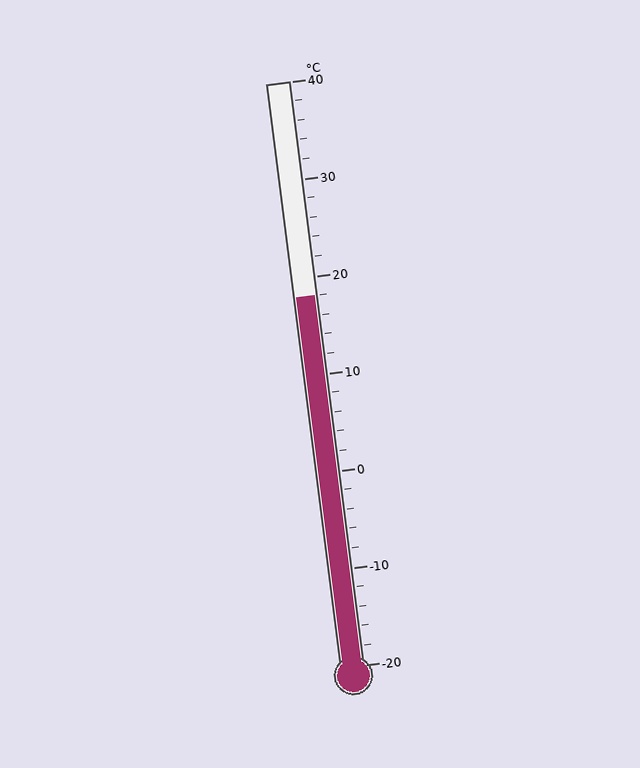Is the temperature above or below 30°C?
The temperature is below 30°C.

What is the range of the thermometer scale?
The thermometer scale ranges from -20°C to 40°C.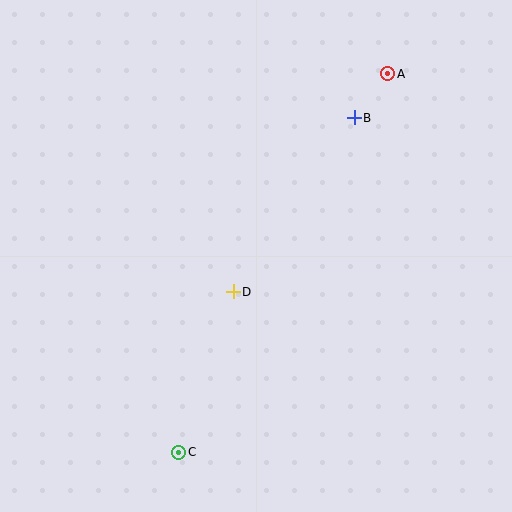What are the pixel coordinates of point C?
Point C is at (179, 452).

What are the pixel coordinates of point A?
Point A is at (388, 74).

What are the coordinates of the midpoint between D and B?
The midpoint between D and B is at (294, 205).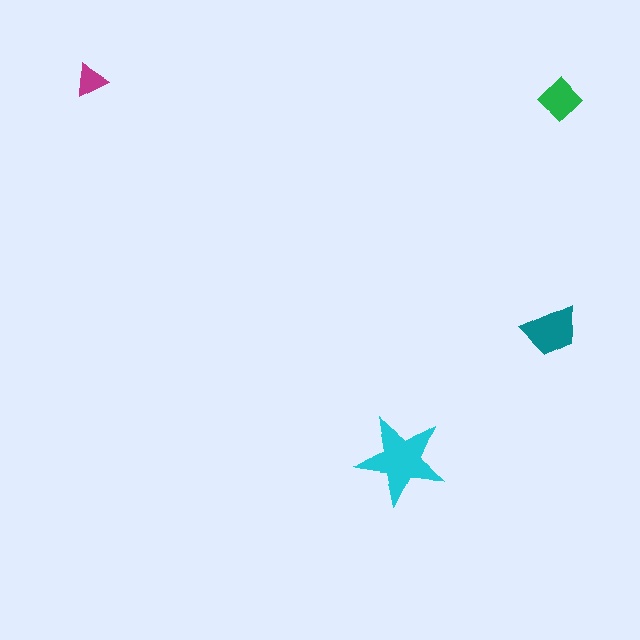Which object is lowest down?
The cyan star is bottommost.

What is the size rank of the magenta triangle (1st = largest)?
4th.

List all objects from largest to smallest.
The cyan star, the teal trapezoid, the green diamond, the magenta triangle.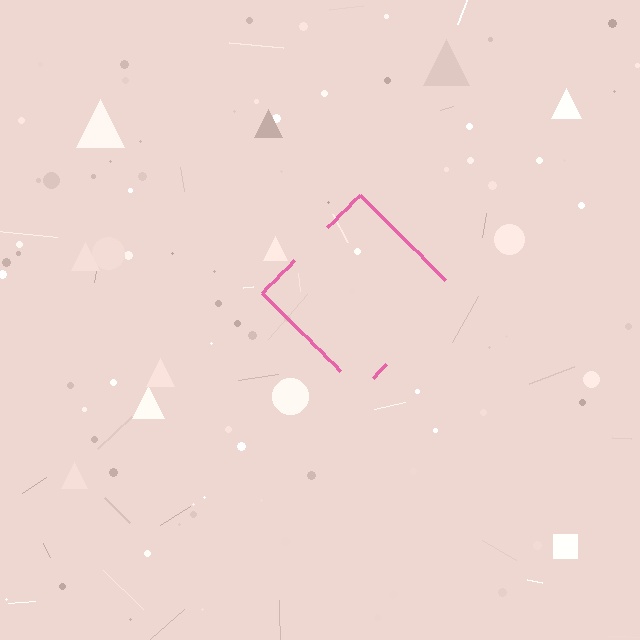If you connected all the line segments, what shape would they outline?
They would outline a diamond.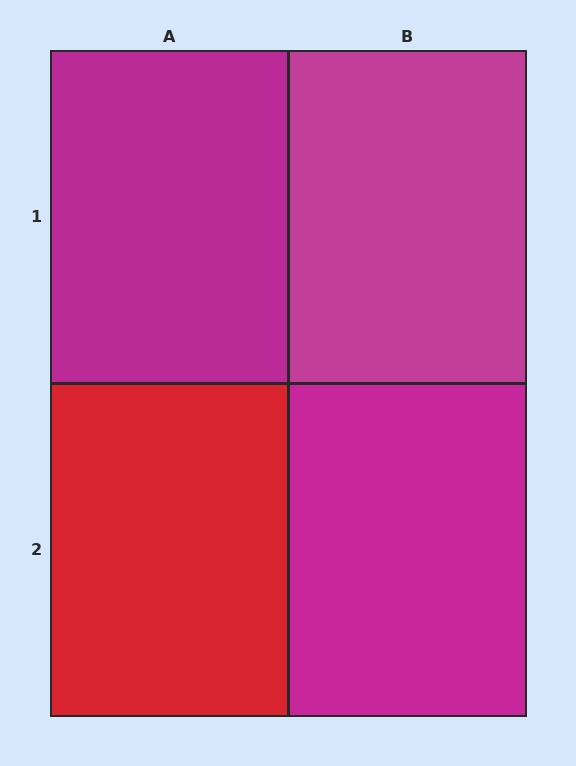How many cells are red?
1 cell is red.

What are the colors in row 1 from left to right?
Magenta, magenta.